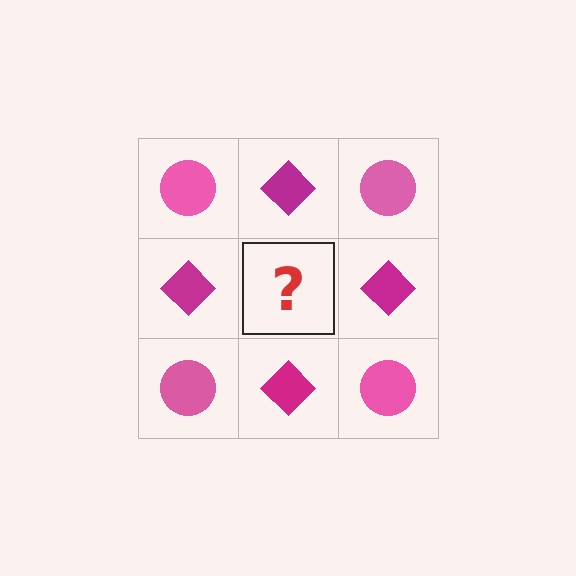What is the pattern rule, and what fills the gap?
The rule is that it alternates pink circle and magenta diamond in a checkerboard pattern. The gap should be filled with a pink circle.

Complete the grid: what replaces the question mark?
The question mark should be replaced with a pink circle.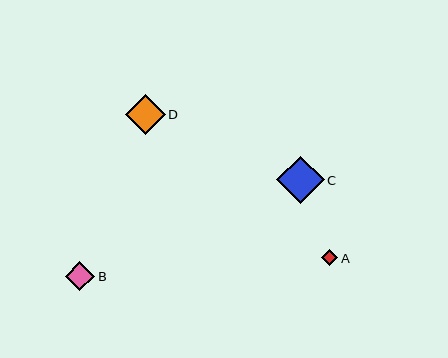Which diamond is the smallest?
Diamond A is the smallest with a size of approximately 17 pixels.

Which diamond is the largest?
Diamond C is the largest with a size of approximately 48 pixels.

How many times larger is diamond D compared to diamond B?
Diamond D is approximately 1.4 times the size of diamond B.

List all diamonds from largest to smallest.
From largest to smallest: C, D, B, A.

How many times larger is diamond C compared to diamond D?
Diamond C is approximately 1.2 times the size of diamond D.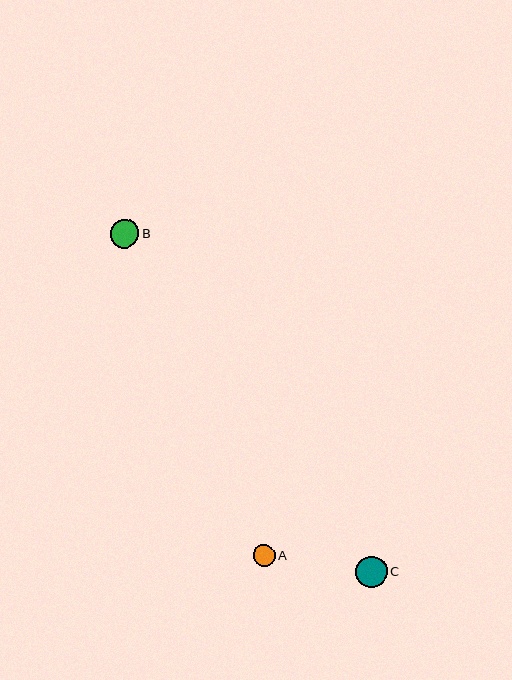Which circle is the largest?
Circle C is the largest with a size of approximately 32 pixels.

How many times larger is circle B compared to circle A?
Circle B is approximately 1.3 times the size of circle A.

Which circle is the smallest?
Circle A is the smallest with a size of approximately 22 pixels.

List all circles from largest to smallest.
From largest to smallest: C, B, A.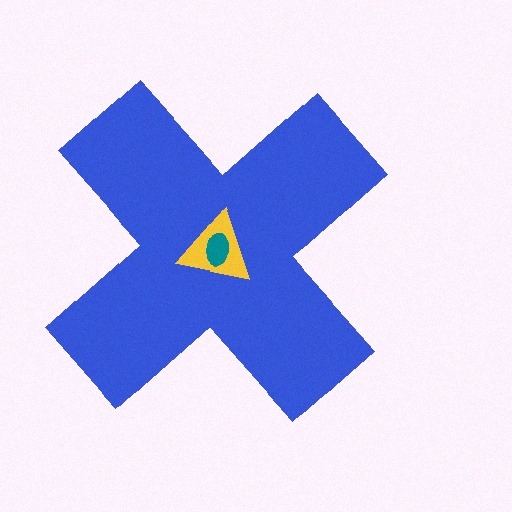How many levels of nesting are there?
3.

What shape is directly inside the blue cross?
The yellow triangle.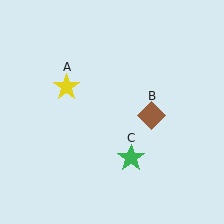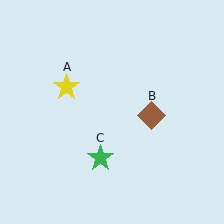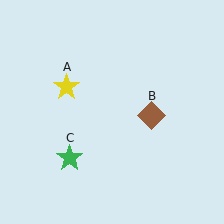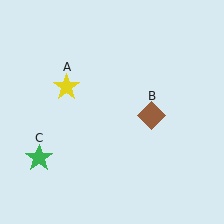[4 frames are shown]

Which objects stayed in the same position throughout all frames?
Yellow star (object A) and brown diamond (object B) remained stationary.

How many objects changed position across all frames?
1 object changed position: green star (object C).